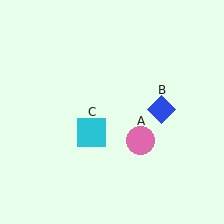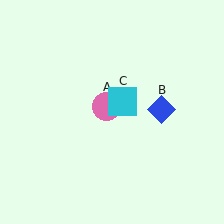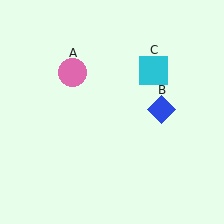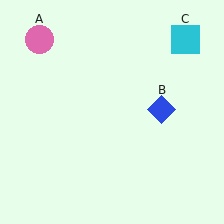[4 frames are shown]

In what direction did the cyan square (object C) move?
The cyan square (object C) moved up and to the right.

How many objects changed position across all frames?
2 objects changed position: pink circle (object A), cyan square (object C).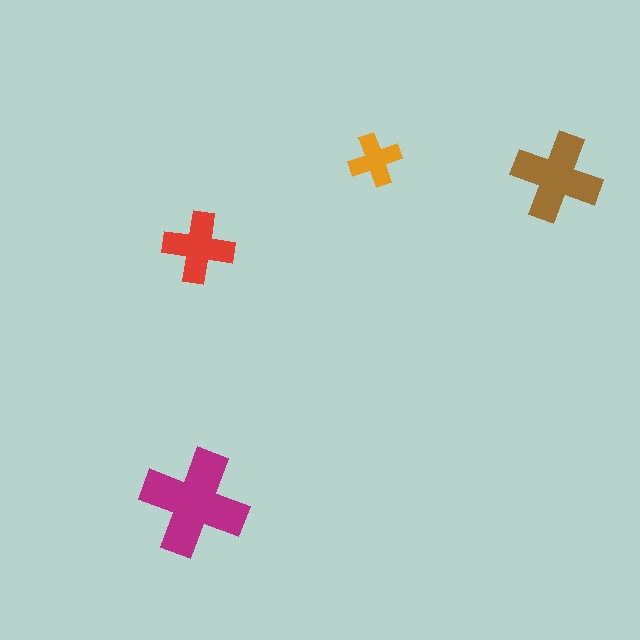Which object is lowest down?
The magenta cross is bottommost.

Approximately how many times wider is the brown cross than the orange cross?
About 1.5 times wider.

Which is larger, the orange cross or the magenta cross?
The magenta one.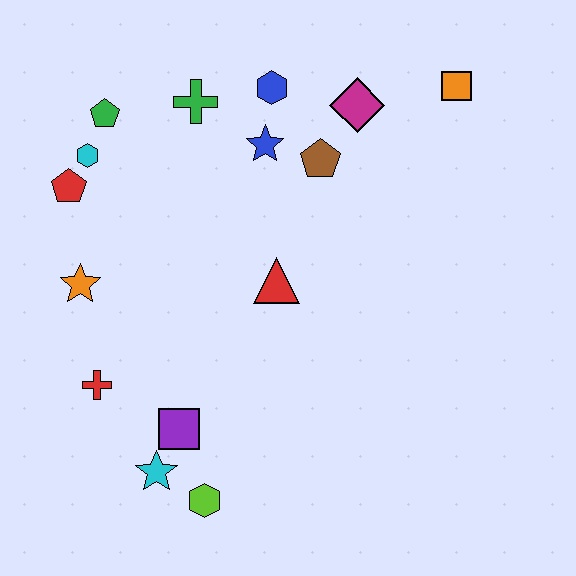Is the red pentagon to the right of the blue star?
No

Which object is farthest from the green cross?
The lime hexagon is farthest from the green cross.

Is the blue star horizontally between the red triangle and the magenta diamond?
No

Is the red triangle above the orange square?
No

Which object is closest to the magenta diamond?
The brown pentagon is closest to the magenta diamond.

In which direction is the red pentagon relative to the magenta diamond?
The red pentagon is to the left of the magenta diamond.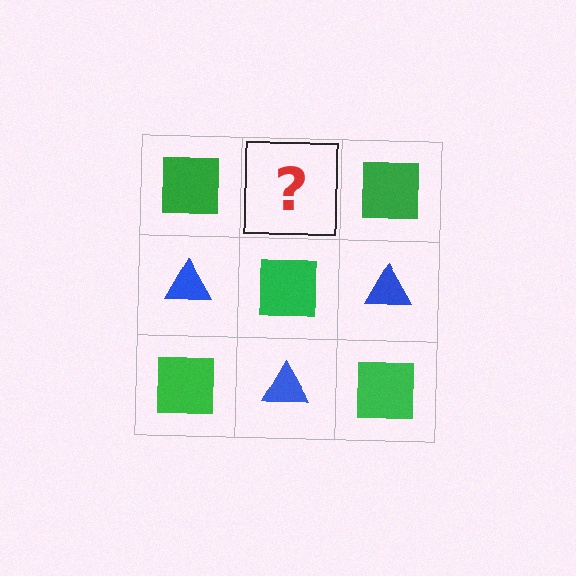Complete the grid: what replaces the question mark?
The question mark should be replaced with a blue triangle.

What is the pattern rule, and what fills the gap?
The rule is that it alternates green square and blue triangle in a checkerboard pattern. The gap should be filled with a blue triangle.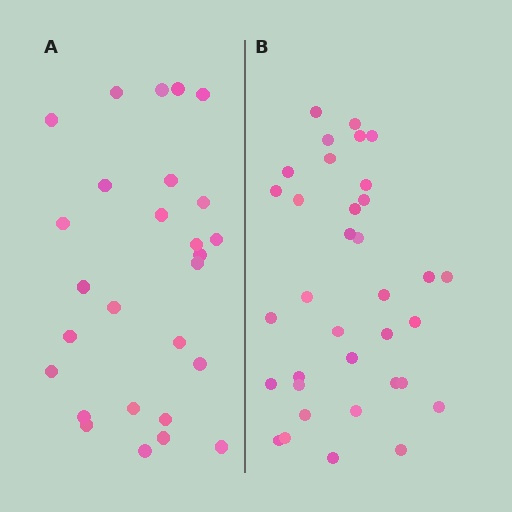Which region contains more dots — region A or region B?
Region B (the right region) has more dots.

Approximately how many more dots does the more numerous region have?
Region B has roughly 8 or so more dots than region A.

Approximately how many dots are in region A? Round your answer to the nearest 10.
About 30 dots. (The exact count is 27, which rounds to 30.)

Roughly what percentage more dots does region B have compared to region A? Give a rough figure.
About 30% more.